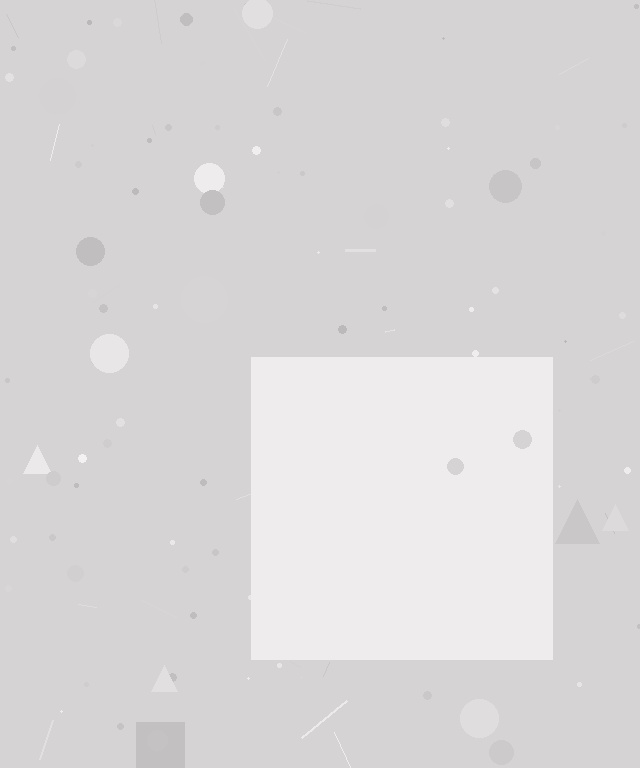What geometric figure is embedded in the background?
A square is embedded in the background.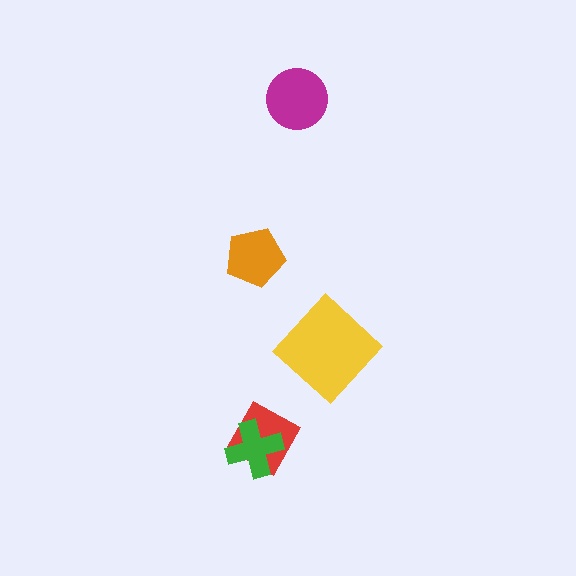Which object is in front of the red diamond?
The green cross is in front of the red diamond.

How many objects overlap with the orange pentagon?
0 objects overlap with the orange pentagon.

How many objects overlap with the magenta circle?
0 objects overlap with the magenta circle.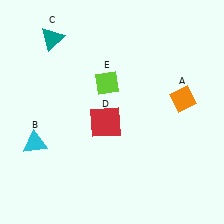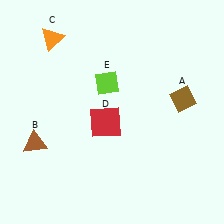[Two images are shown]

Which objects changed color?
A changed from orange to brown. B changed from cyan to brown. C changed from teal to orange.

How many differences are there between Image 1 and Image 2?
There are 3 differences between the two images.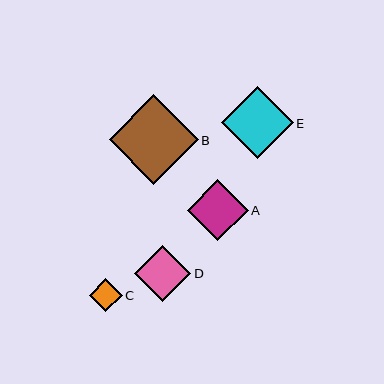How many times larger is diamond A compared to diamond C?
Diamond A is approximately 1.8 times the size of diamond C.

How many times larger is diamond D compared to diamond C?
Diamond D is approximately 1.7 times the size of diamond C.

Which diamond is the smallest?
Diamond C is the smallest with a size of approximately 33 pixels.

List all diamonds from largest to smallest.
From largest to smallest: B, E, A, D, C.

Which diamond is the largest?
Diamond B is the largest with a size of approximately 89 pixels.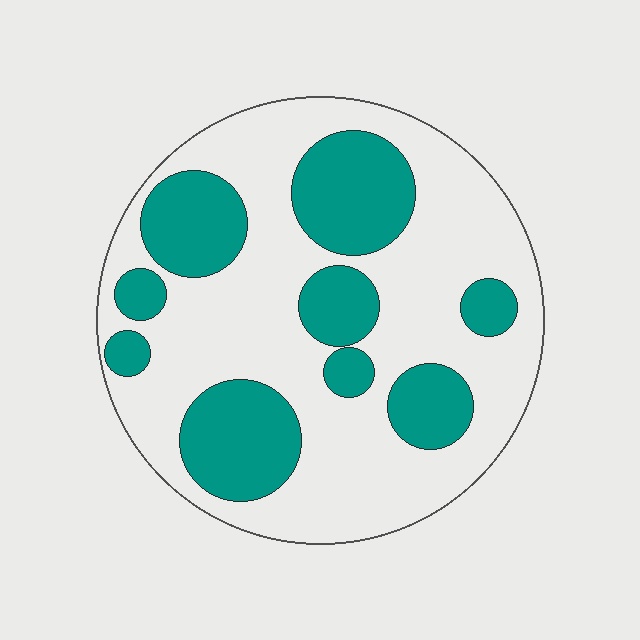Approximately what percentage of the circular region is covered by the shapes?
Approximately 35%.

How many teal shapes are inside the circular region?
9.